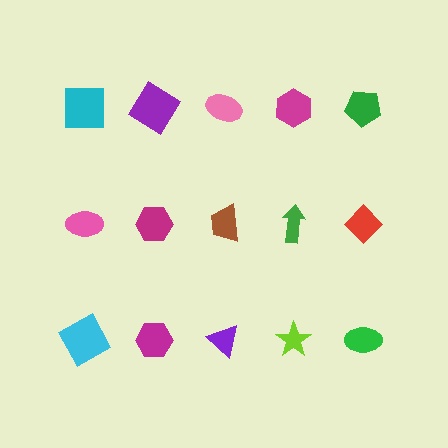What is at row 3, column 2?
A magenta hexagon.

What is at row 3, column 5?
A green ellipse.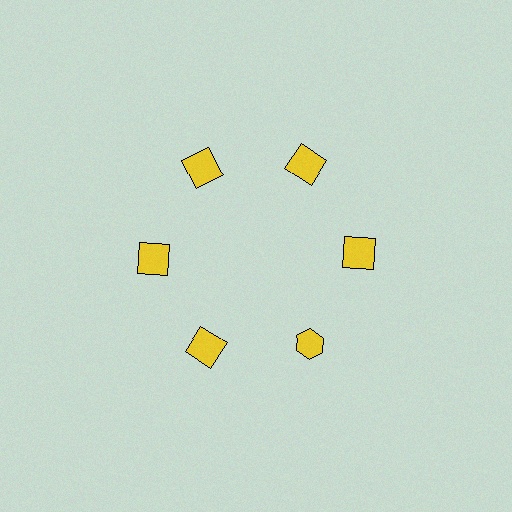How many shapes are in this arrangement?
There are 6 shapes arranged in a ring pattern.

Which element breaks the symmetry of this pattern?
The yellow hexagon at roughly the 5 o'clock position breaks the symmetry. All other shapes are yellow squares.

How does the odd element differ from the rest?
It has a different shape: hexagon instead of square.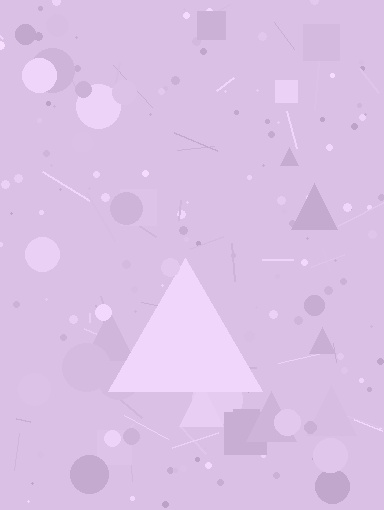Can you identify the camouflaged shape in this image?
The camouflaged shape is a triangle.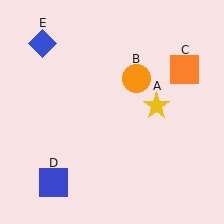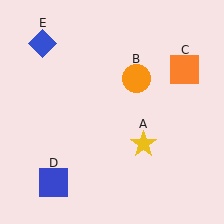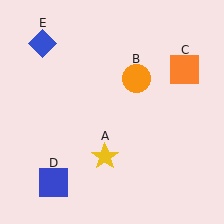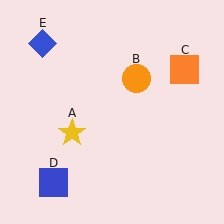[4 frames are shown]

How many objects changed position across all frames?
1 object changed position: yellow star (object A).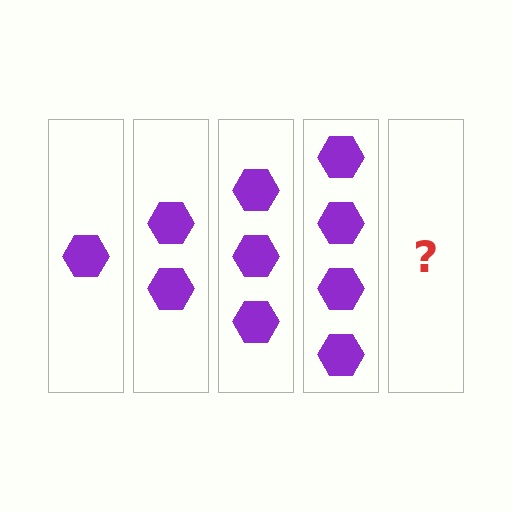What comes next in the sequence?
The next element should be 5 hexagons.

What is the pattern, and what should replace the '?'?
The pattern is that each step adds one more hexagon. The '?' should be 5 hexagons.